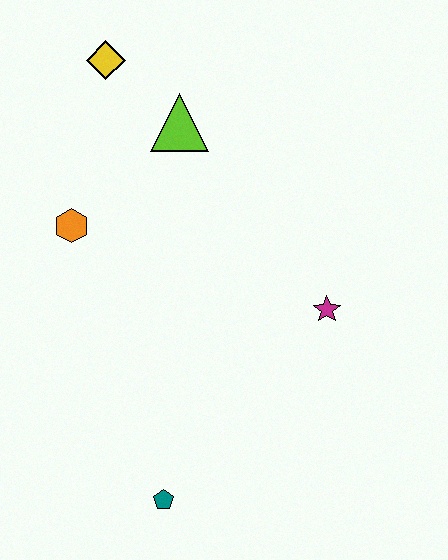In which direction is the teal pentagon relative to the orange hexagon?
The teal pentagon is below the orange hexagon.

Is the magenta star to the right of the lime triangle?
Yes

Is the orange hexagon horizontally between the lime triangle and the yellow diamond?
No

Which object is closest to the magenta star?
The lime triangle is closest to the magenta star.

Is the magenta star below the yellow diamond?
Yes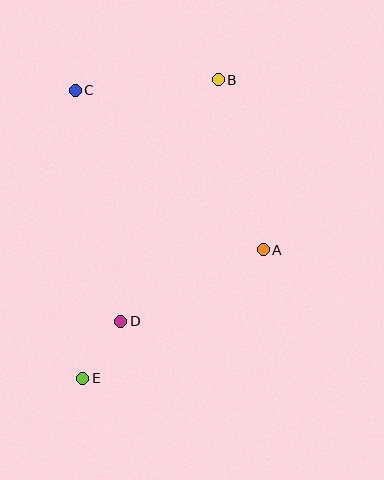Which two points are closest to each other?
Points D and E are closest to each other.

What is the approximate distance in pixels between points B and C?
The distance between B and C is approximately 143 pixels.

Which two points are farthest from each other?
Points B and E are farthest from each other.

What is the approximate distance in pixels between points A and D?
The distance between A and D is approximately 159 pixels.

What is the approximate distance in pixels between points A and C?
The distance between A and C is approximately 247 pixels.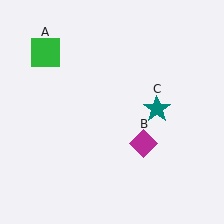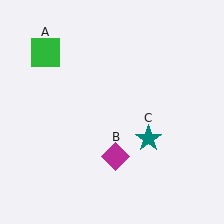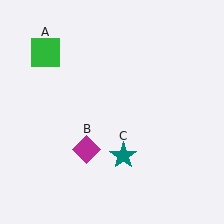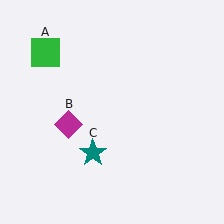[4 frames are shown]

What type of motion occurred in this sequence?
The magenta diamond (object B), teal star (object C) rotated clockwise around the center of the scene.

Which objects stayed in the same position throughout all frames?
Green square (object A) remained stationary.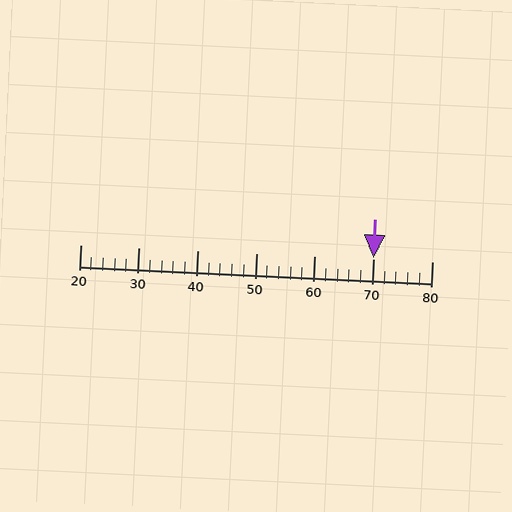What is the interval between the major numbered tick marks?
The major tick marks are spaced 10 units apart.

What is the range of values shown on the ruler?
The ruler shows values from 20 to 80.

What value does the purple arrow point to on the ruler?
The purple arrow points to approximately 70.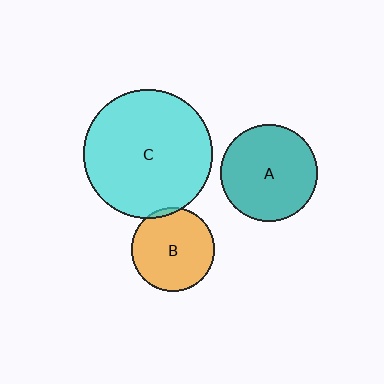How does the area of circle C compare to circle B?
Approximately 2.4 times.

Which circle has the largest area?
Circle C (cyan).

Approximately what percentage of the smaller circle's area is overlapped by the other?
Approximately 5%.